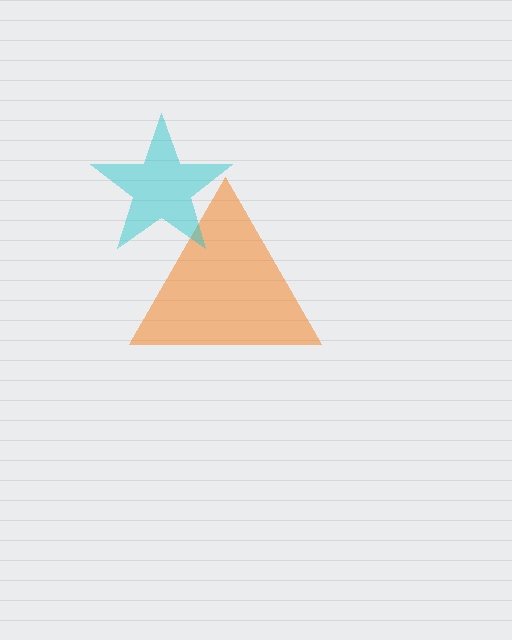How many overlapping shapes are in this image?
There are 2 overlapping shapes in the image.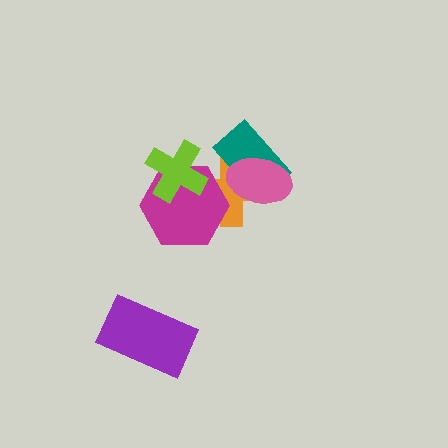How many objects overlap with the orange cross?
4 objects overlap with the orange cross.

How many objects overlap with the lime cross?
2 objects overlap with the lime cross.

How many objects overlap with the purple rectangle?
0 objects overlap with the purple rectangle.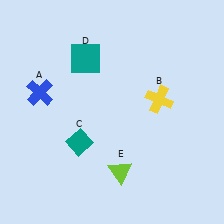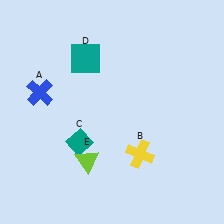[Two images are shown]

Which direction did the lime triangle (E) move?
The lime triangle (E) moved left.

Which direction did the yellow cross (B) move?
The yellow cross (B) moved down.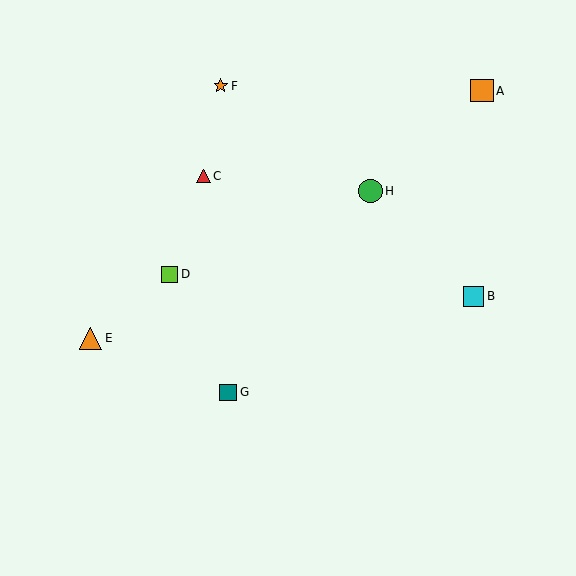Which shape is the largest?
The green circle (labeled H) is the largest.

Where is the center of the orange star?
The center of the orange star is at (221, 86).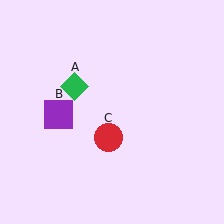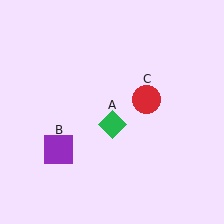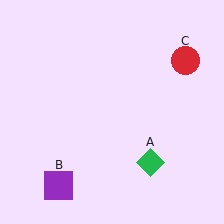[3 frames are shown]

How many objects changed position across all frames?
3 objects changed position: green diamond (object A), purple square (object B), red circle (object C).